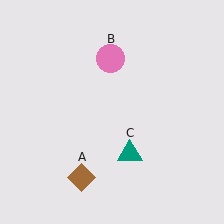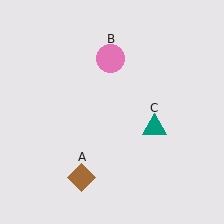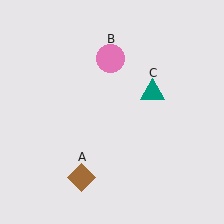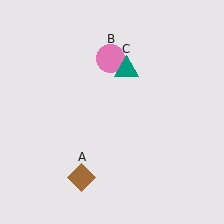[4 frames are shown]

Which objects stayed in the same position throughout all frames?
Brown diamond (object A) and pink circle (object B) remained stationary.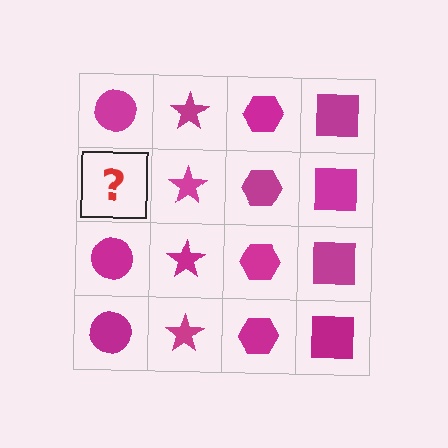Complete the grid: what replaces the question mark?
The question mark should be replaced with a magenta circle.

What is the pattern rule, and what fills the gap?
The rule is that each column has a consistent shape. The gap should be filled with a magenta circle.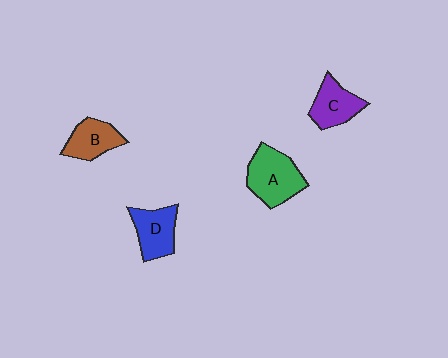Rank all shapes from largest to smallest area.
From largest to smallest: A (green), D (blue), C (purple), B (brown).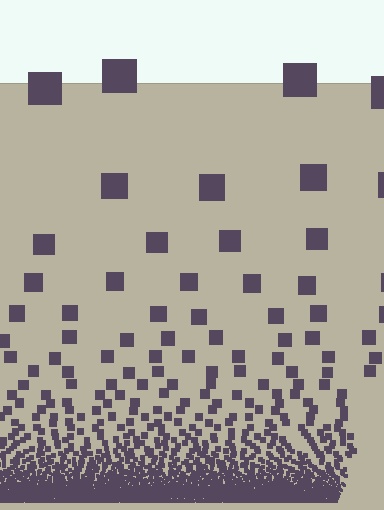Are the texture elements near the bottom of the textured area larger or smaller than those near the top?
Smaller. The gradient is inverted — elements near the bottom are smaller and denser.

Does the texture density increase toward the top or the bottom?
Density increases toward the bottom.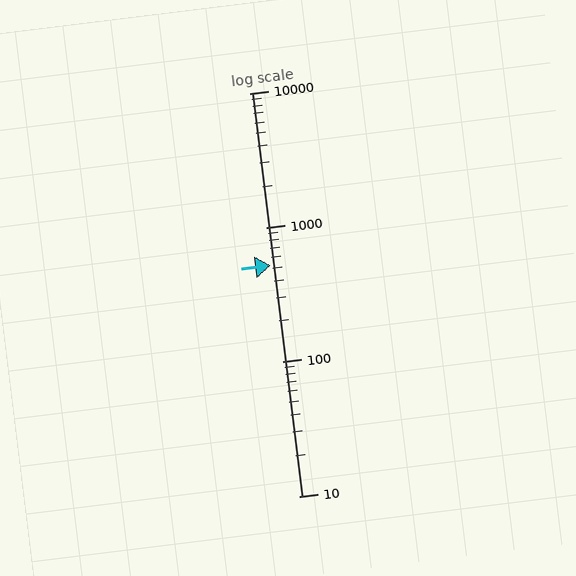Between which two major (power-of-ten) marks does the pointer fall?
The pointer is between 100 and 1000.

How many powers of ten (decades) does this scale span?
The scale spans 3 decades, from 10 to 10000.